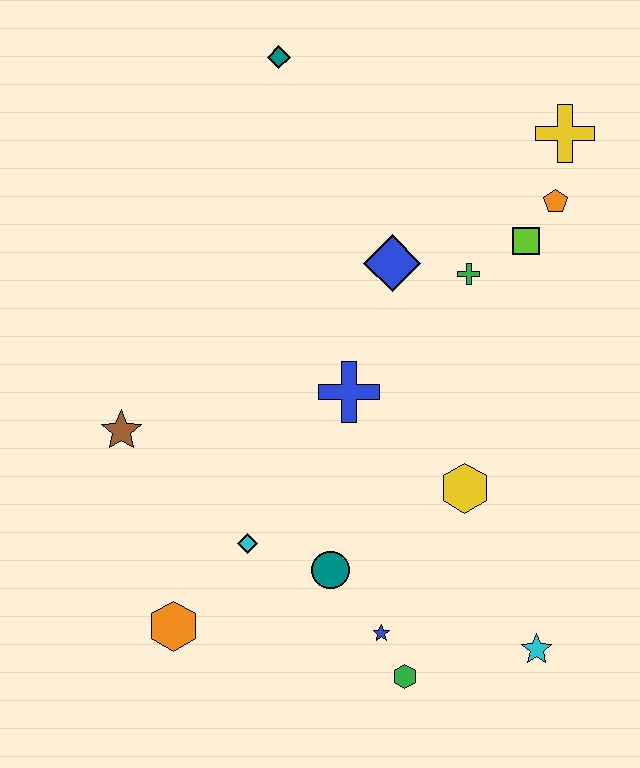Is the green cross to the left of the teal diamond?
No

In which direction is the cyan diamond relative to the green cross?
The cyan diamond is below the green cross.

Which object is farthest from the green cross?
The orange hexagon is farthest from the green cross.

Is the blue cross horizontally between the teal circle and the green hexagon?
Yes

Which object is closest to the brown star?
The cyan diamond is closest to the brown star.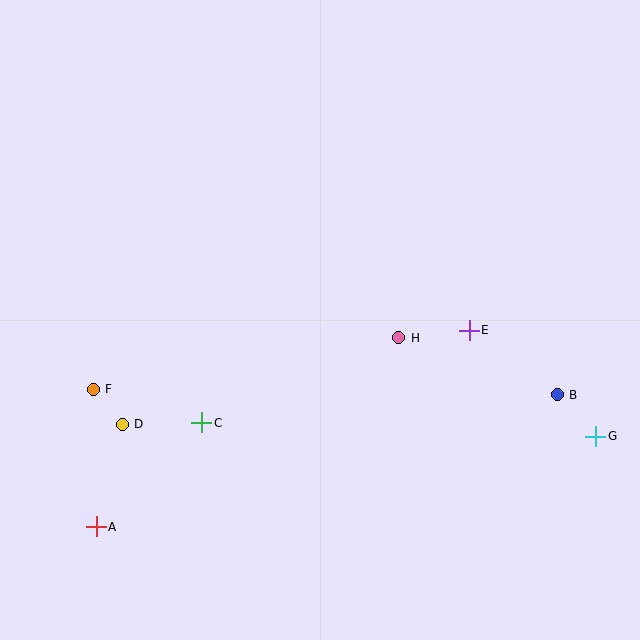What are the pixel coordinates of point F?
Point F is at (93, 389).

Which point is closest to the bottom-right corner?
Point G is closest to the bottom-right corner.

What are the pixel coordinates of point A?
Point A is at (96, 527).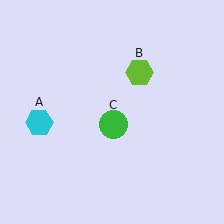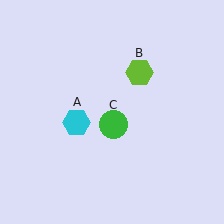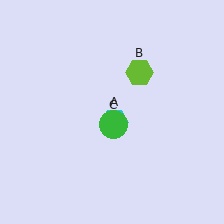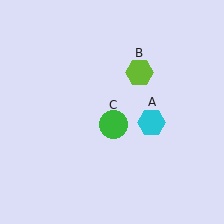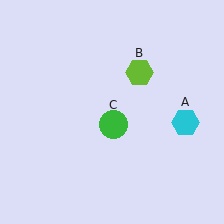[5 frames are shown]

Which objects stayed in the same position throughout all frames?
Lime hexagon (object B) and green circle (object C) remained stationary.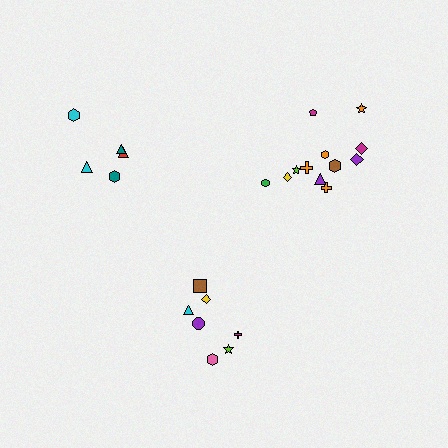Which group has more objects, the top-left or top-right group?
The top-right group.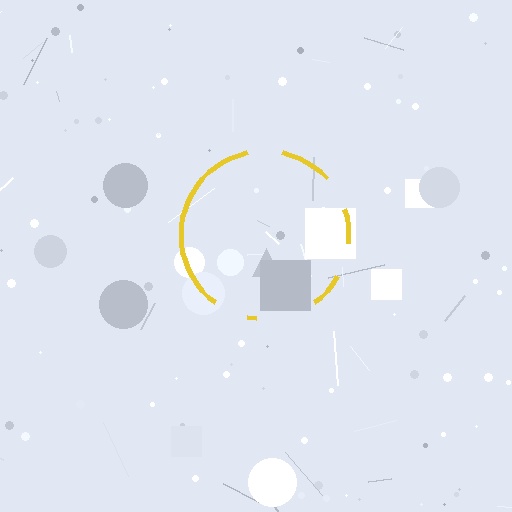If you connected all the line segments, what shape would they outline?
They would outline a circle.